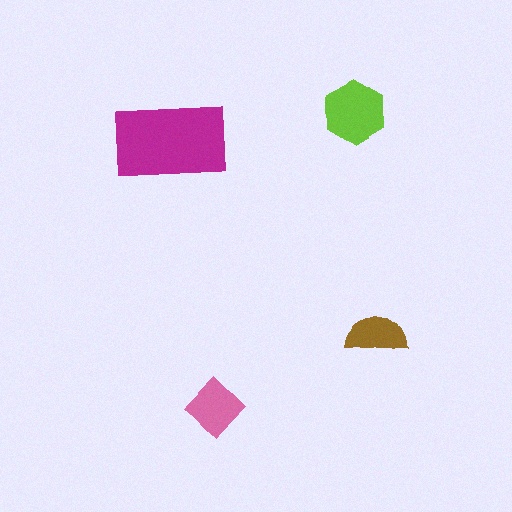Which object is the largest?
The magenta rectangle.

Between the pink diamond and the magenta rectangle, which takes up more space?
The magenta rectangle.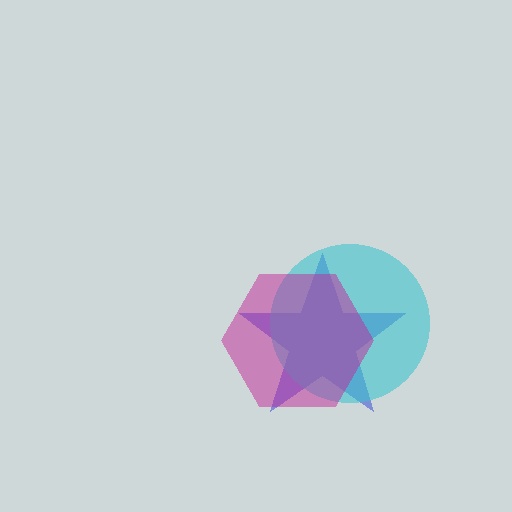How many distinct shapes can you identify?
There are 3 distinct shapes: a blue star, a cyan circle, a magenta hexagon.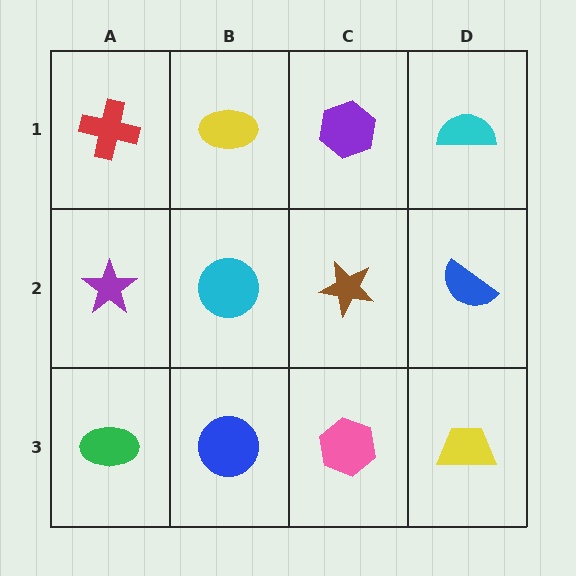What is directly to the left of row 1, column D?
A purple hexagon.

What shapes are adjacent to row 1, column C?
A brown star (row 2, column C), a yellow ellipse (row 1, column B), a cyan semicircle (row 1, column D).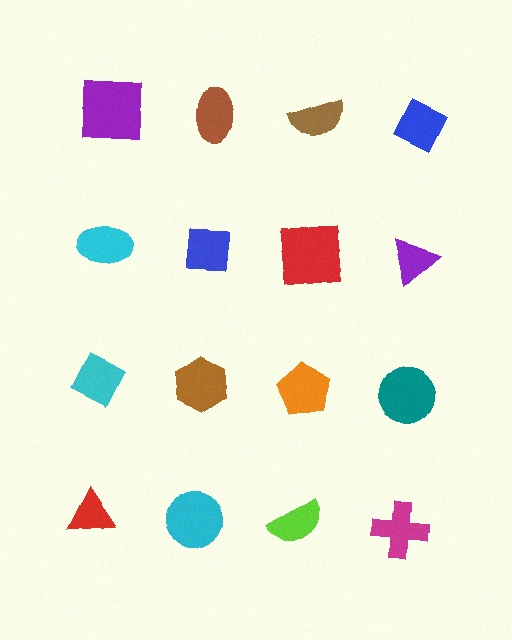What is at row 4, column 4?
A magenta cross.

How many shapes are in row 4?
4 shapes.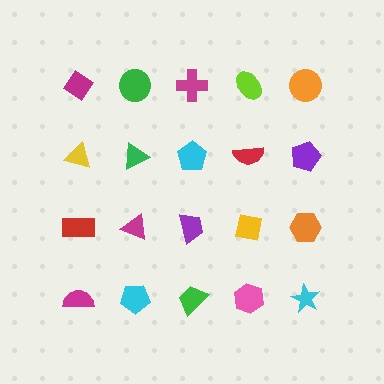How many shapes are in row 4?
5 shapes.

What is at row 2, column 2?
A green triangle.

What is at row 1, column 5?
An orange circle.